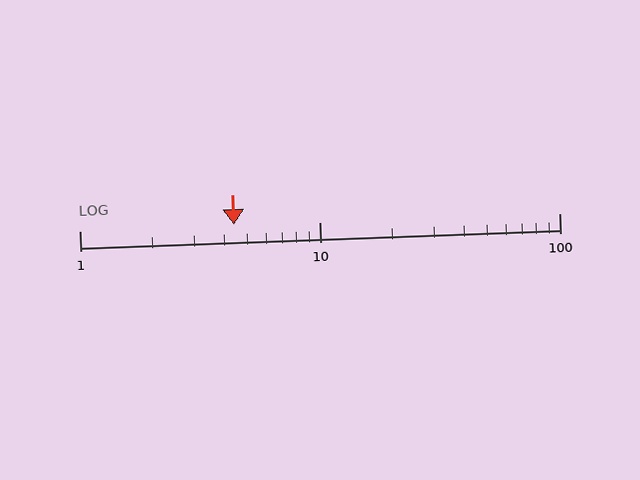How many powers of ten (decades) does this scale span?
The scale spans 2 decades, from 1 to 100.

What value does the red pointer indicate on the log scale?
The pointer indicates approximately 4.4.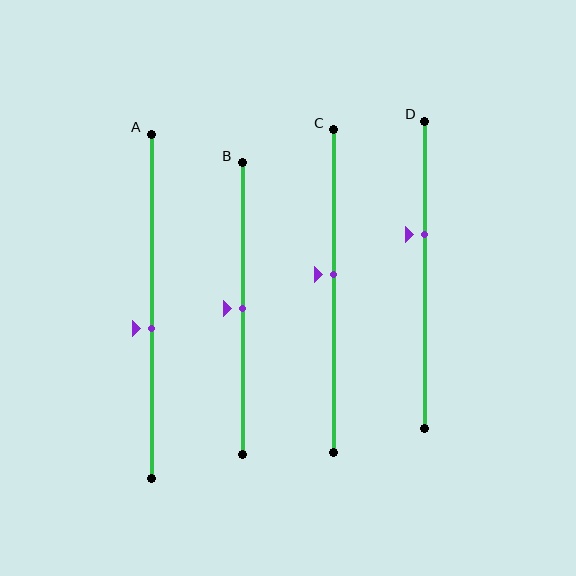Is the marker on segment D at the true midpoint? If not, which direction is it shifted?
No, the marker on segment D is shifted upward by about 13% of the segment length.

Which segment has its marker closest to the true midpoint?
Segment B has its marker closest to the true midpoint.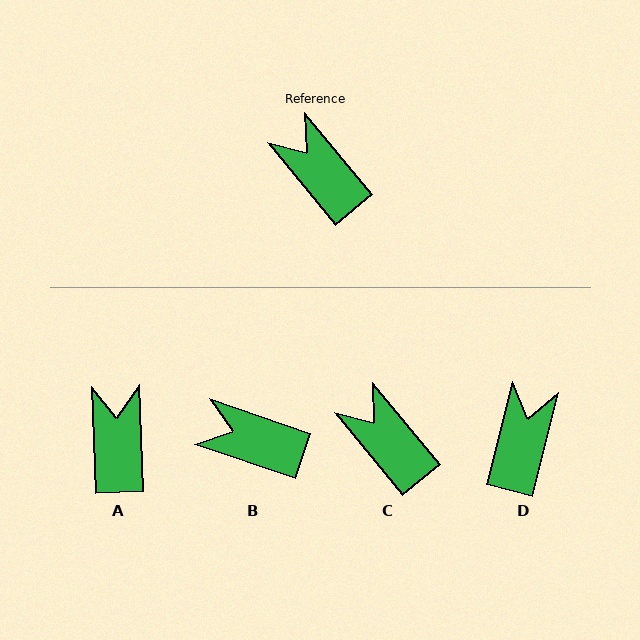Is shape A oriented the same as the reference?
No, it is off by about 37 degrees.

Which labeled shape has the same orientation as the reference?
C.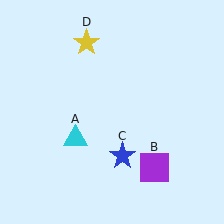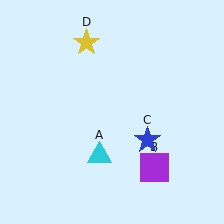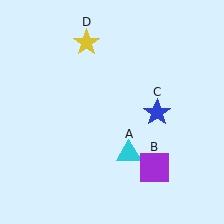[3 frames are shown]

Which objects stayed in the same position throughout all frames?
Purple square (object B) and yellow star (object D) remained stationary.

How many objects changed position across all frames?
2 objects changed position: cyan triangle (object A), blue star (object C).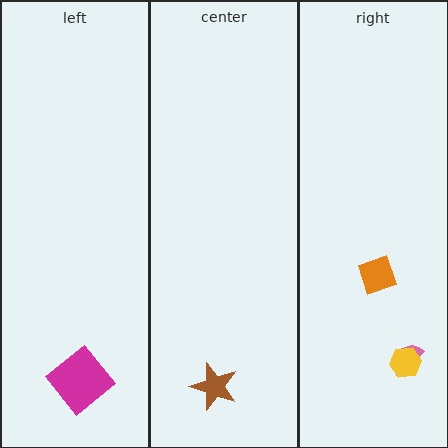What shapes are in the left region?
The magenta diamond.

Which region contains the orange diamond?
The right region.